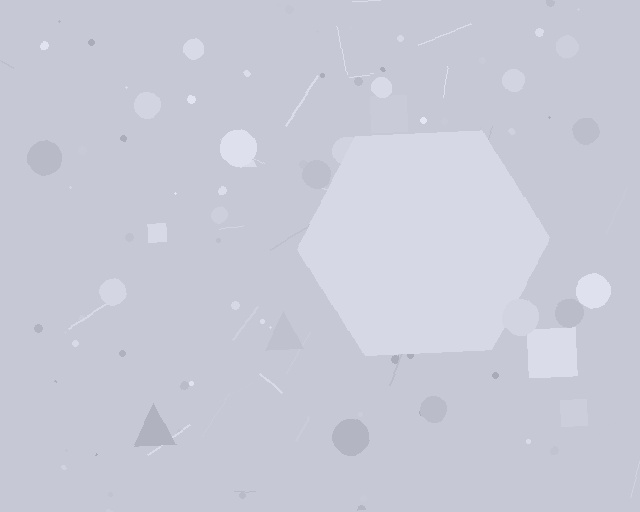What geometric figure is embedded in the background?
A hexagon is embedded in the background.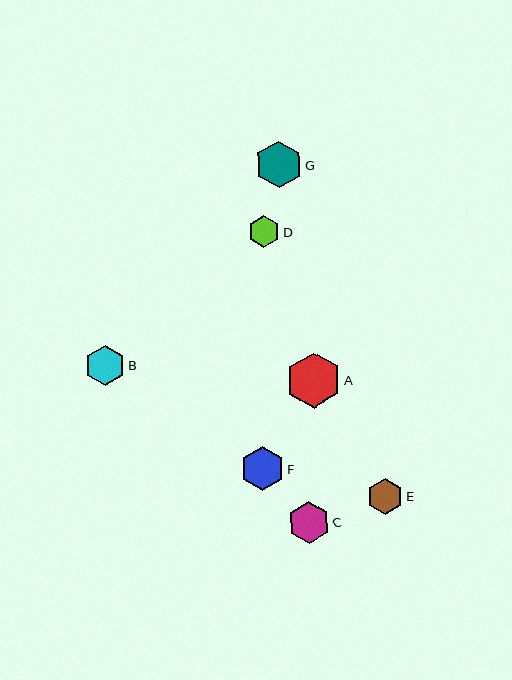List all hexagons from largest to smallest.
From largest to smallest: A, G, F, C, B, E, D.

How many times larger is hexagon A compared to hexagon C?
Hexagon A is approximately 1.3 times the size of hexagon C.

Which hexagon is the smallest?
Hexagon D is the smallest with a size of approximately 31 pixels.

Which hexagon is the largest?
Hexagon A is the largest with a size of approximately 55 pixels.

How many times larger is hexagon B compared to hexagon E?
Hexagon B is approximately 1.1 times the size of hexagon E.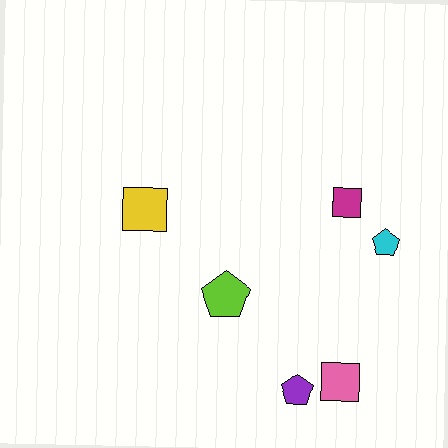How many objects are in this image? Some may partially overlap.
There are 6 objects.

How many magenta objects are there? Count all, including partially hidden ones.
There is 1 magenta object.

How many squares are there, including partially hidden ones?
There are 3 squares.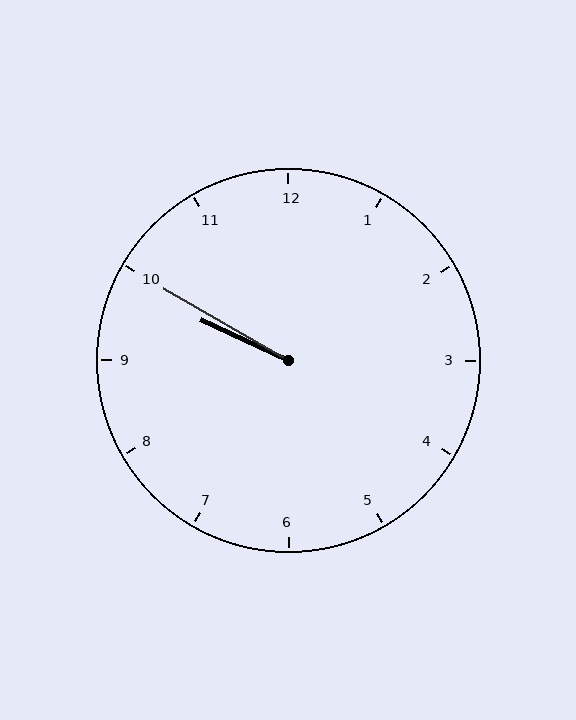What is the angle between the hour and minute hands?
Approximately 5 degrees.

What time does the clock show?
9:50.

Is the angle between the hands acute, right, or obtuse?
It is acute.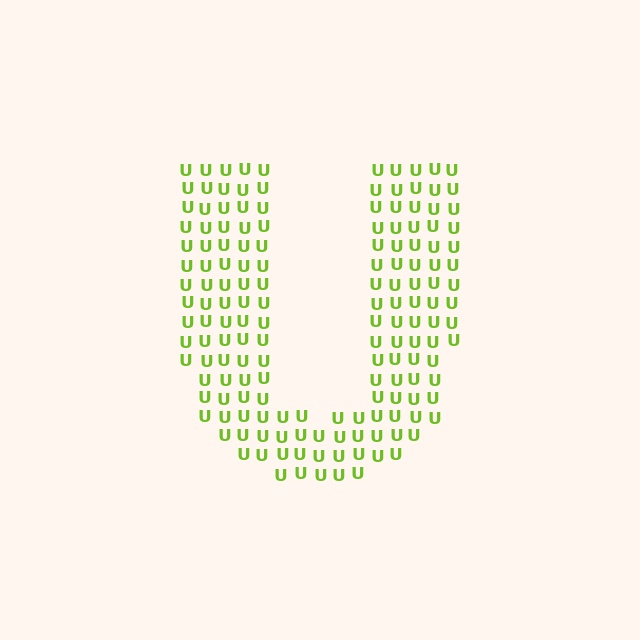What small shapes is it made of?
It is made of small letter U's.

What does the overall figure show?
The overall figure shows the letter U.